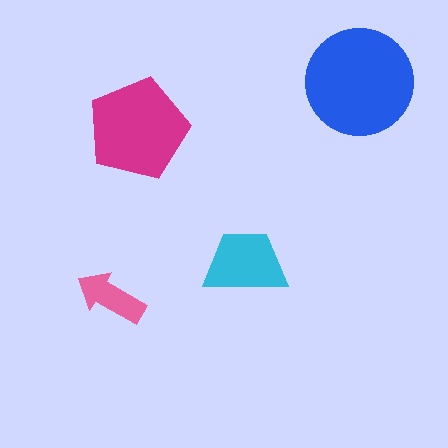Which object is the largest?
The blue circle.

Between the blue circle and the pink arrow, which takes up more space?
The blue circle.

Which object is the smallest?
The pink arrow.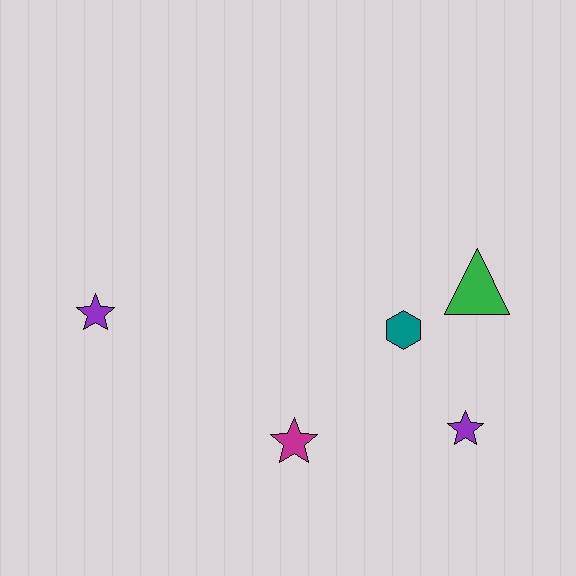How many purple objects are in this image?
There are 2 purple objects.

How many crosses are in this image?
There are no crosses.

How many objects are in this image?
There are 5 objects.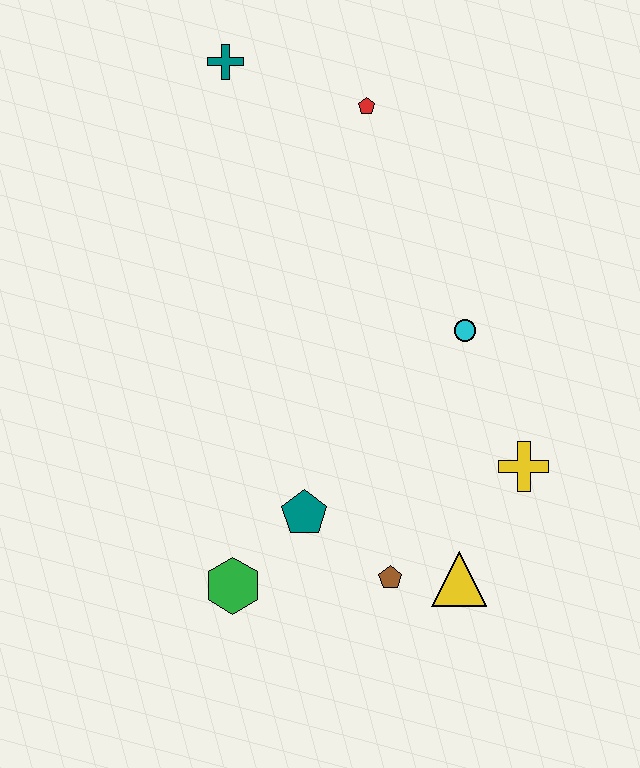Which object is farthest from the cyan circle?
The teal cross is farthest from the cyan circle.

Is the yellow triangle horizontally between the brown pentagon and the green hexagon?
No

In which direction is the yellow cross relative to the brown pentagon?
The yellow cross is to the right of the brown pentagon.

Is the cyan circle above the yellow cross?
Yes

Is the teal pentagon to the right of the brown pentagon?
No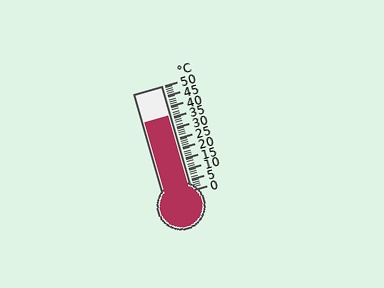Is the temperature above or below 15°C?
The temperature is above 15°C.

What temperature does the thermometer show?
The thermometer shows approximately 36°C.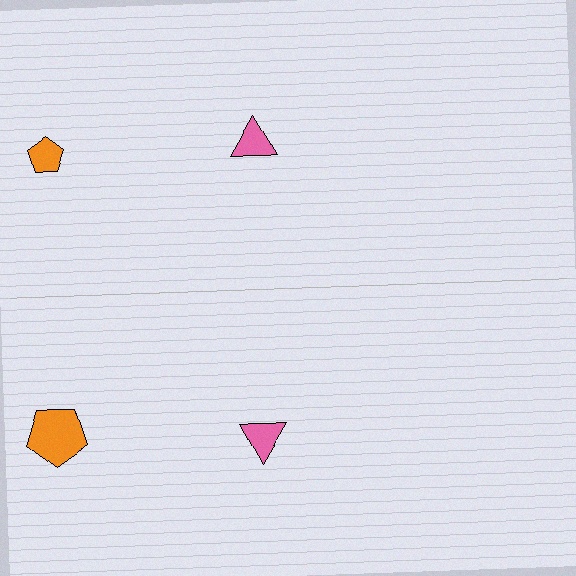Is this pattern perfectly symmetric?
No, the pattern is not perfectly symmetric. The orange pentagon on the bottom side has a different size than its mirror counterpart.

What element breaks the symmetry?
The orange pentagon on the bottom side has a different size than its mirror counterpart.